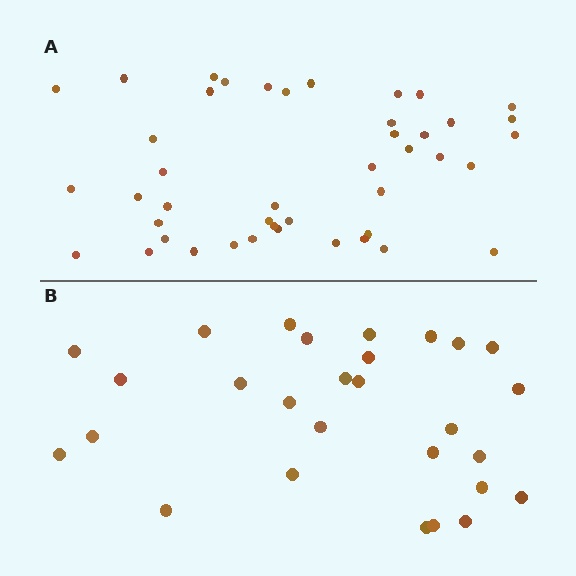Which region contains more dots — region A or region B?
Region A (the top region) has more dots.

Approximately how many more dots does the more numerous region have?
Region A has approximately 15 more dots than region B.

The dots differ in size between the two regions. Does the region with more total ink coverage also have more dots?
No. Region B has more total ink coverage because its dots are larger, but region A actually contains more individual dots. Total area can be misleading — the number of items is what matters here.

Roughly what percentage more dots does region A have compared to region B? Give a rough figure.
About 55% more.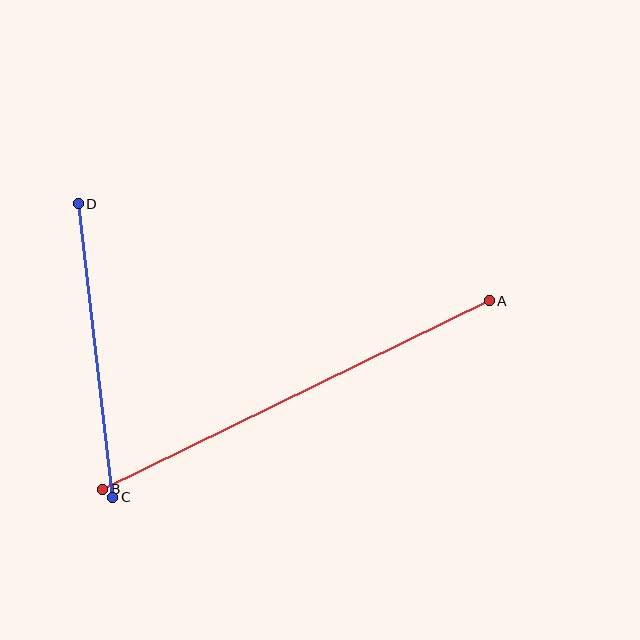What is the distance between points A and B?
The distance is approximately 430 pixels.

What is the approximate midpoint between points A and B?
The midpoint is at approximately (296, 395) pixels.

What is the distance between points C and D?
The distance is approximately 295 pixels.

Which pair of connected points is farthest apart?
Points A and B are farthest apart.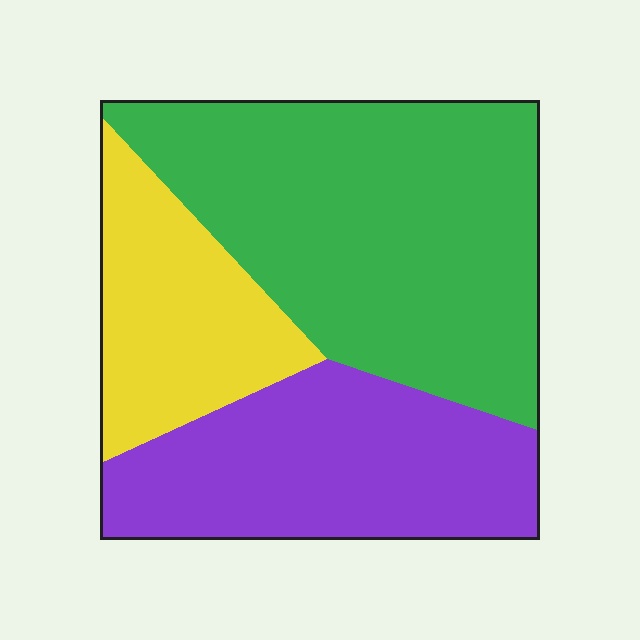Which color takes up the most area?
Green, at roughly 50%.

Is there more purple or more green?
Green.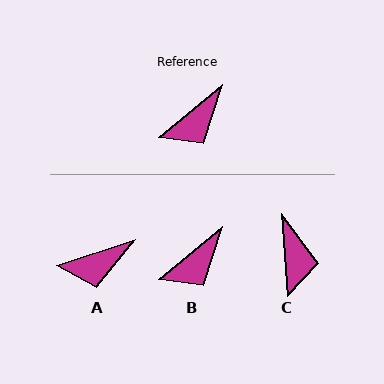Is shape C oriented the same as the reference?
No, it is off by about 54 degrees.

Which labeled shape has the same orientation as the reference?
B.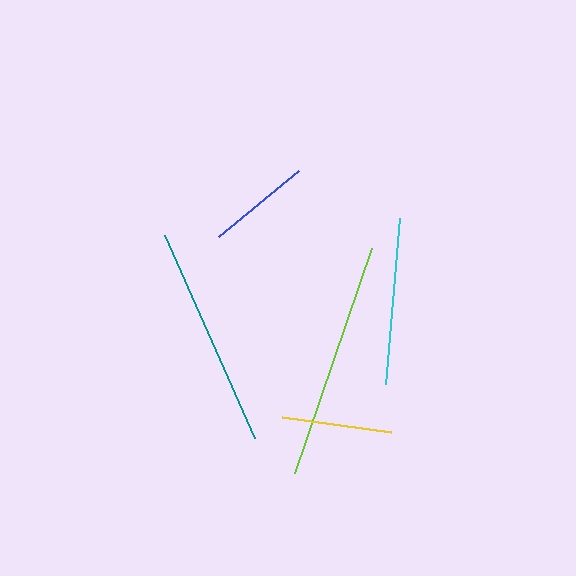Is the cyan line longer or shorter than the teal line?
The teal line is longer than the cyan line.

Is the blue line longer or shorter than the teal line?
The teal line is longer than the blue line.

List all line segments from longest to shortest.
From longest to shortest: lime, teal, cyan, yellow, blue.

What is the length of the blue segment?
The blue segment is approximately 104 pixels long.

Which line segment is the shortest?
The blue line is the shortest at approximately 104 pixels.